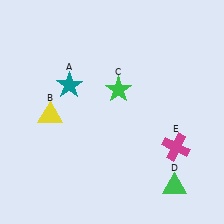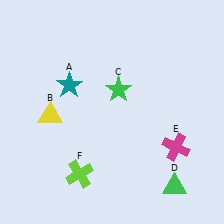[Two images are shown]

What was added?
A lime cross (F) was added in Image 2.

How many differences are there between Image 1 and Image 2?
There is 1 difference between the two images.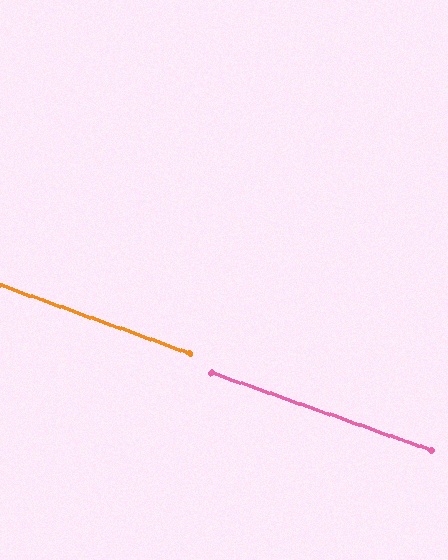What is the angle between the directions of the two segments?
Approximately 0 degrees.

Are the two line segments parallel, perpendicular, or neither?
Parallel — their directions differ by only 0.1°.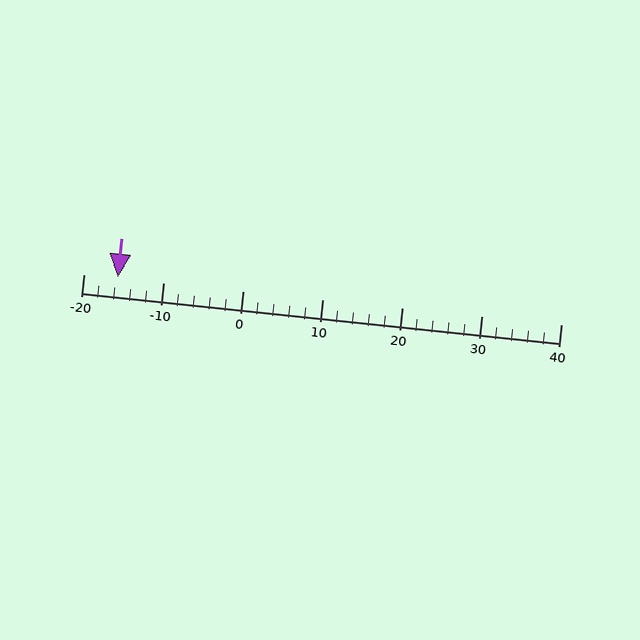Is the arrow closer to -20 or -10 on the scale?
The arrow is closer to -20.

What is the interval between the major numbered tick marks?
The major tick marks are spaced 10 units apart.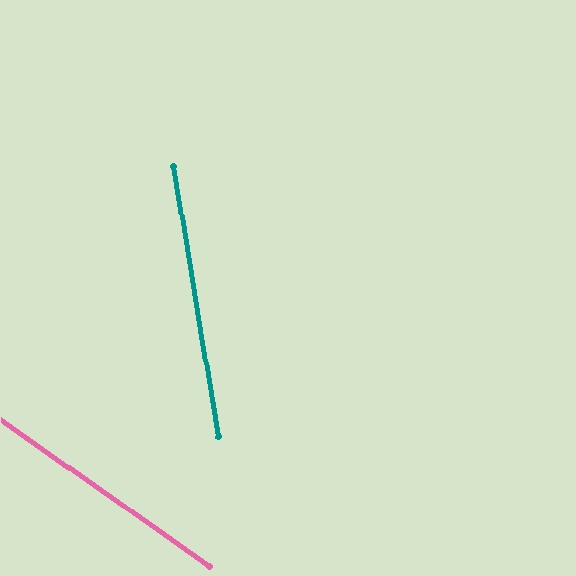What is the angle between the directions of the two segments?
Approximately 46 degrees.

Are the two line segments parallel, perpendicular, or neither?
Neither parallel nor perpendicular — they differ by about 46°.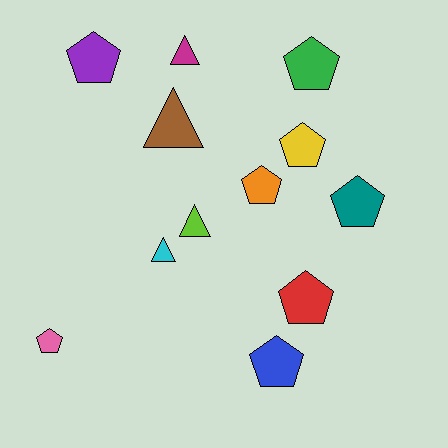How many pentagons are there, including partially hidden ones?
There are 8 pentagons.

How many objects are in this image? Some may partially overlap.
There are 12 objects.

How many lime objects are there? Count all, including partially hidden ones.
There is 1 lime object.